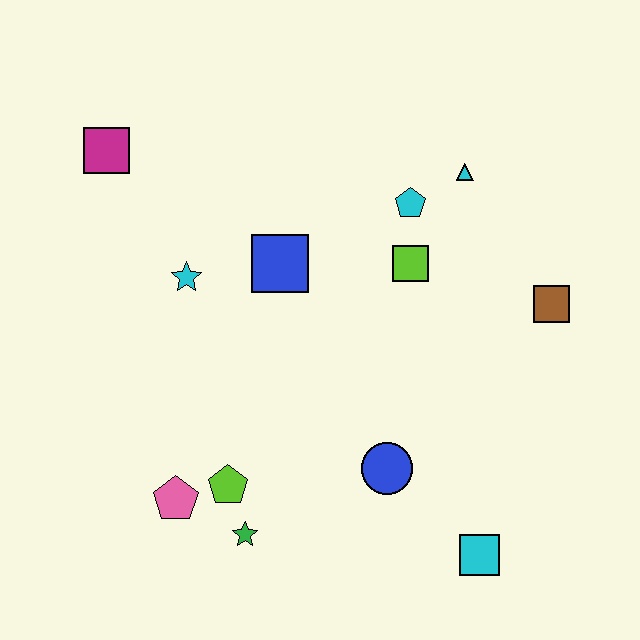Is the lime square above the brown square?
Yes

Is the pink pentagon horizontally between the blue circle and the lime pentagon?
No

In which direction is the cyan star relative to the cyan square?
The cyan star is to the left of the cyan square.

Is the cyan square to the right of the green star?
Yes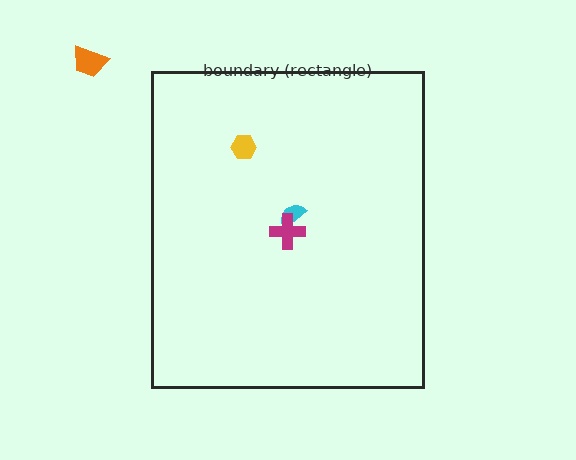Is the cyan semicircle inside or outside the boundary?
Inside.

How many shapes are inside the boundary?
3 inside, 1 outside.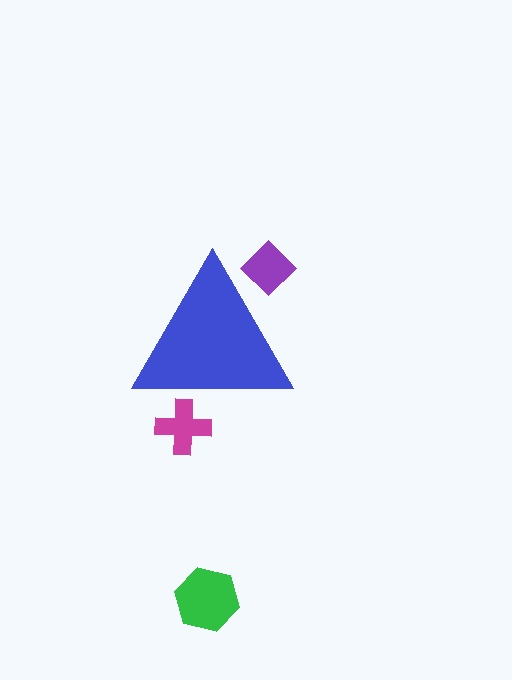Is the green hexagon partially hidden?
No, the green hexagon is fully visible.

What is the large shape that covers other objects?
A blue triangle.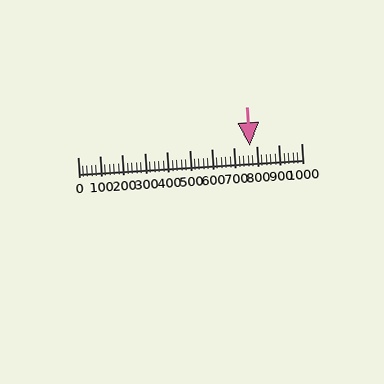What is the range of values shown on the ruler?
The ruler shows values from 0 to 1000.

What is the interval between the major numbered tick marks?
The major tick marks are spaced 100 units apart.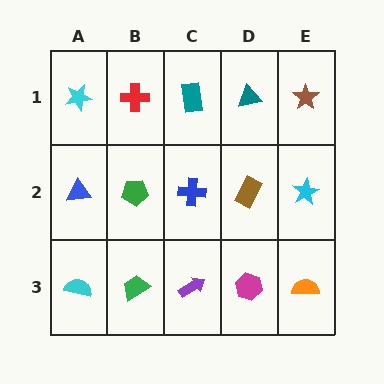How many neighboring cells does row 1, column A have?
2.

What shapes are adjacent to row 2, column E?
A brown star (row 1, column E), an orange semicircle (row 3, column E), a brown rectangle (row 2, column D).